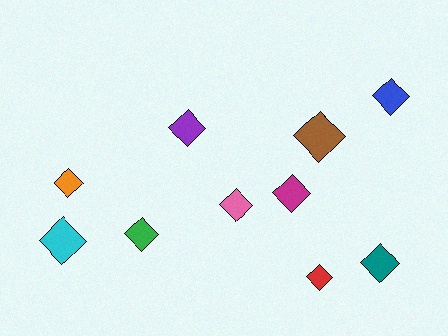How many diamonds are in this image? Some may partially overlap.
There are 10 diamonds.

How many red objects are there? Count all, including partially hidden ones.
There is 1 red object.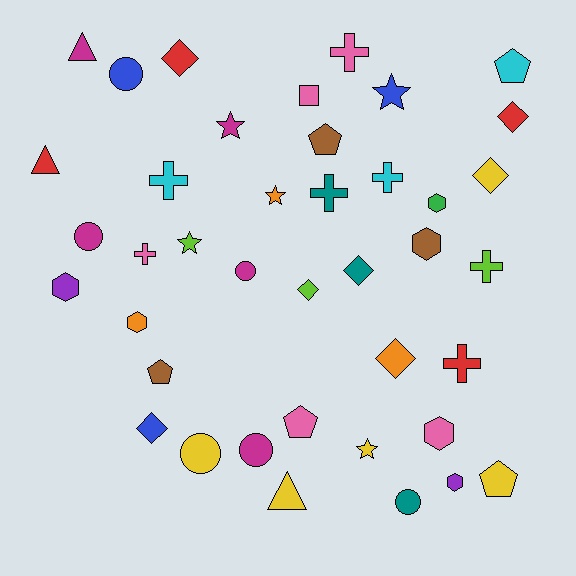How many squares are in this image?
There is 1 square.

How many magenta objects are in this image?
There are 5 magenta objects.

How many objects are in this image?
There are 40 objects.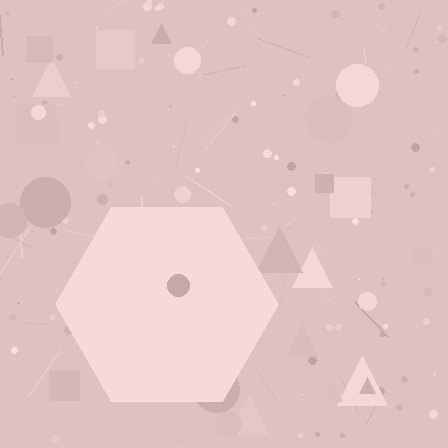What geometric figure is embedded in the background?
A hexagon is embedded in the background.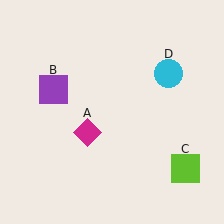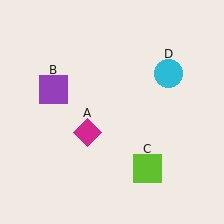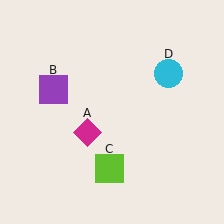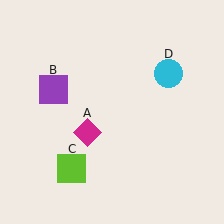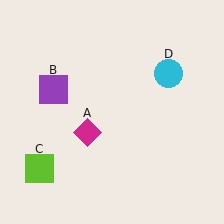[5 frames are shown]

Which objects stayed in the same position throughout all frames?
Magenta diamond (object A) and purple square (object B) and cyan circle (object D) remained stationary.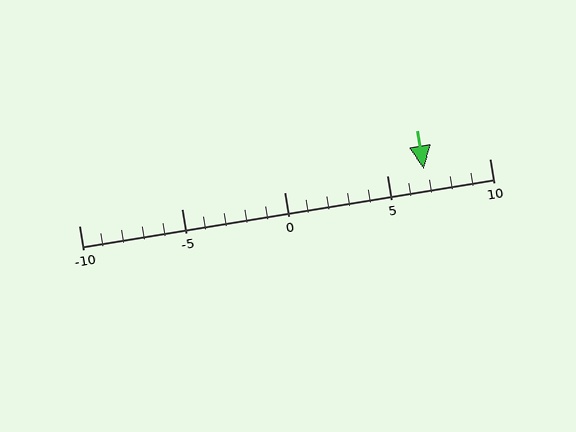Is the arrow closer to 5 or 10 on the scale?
The arrow is closer to 5.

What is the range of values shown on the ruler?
The ruler shows values from -10 to 10.